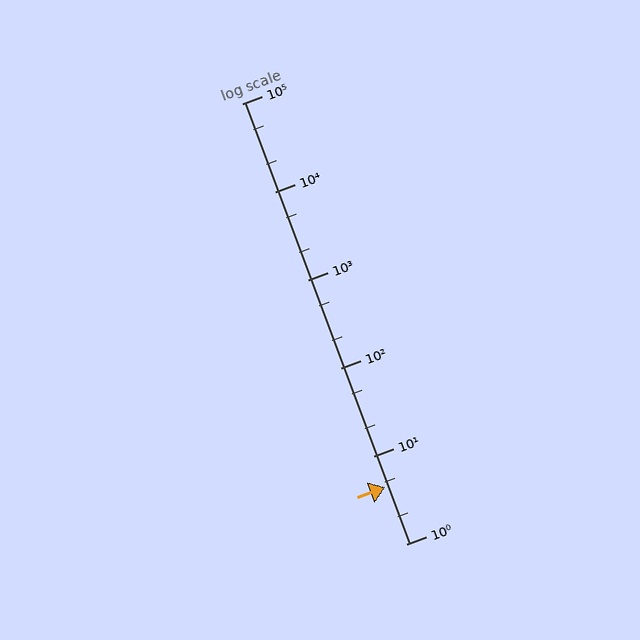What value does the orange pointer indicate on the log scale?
The pointer indicates approximately 4.4.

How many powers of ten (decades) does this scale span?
The scale spans 5 decades, from 1 to 100000.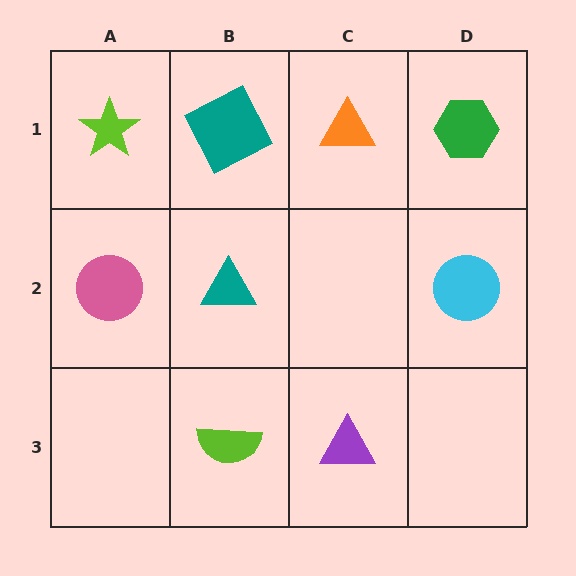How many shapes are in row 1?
4 shapes.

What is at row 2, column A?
A pink circle.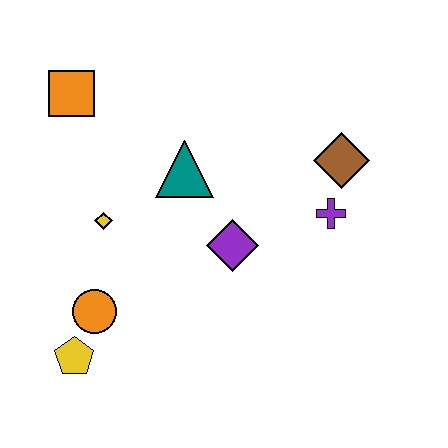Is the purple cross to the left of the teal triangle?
No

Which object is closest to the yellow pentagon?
The orange circle is closest to the yellow pentagon.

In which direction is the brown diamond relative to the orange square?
The brown diamond is to the right of the orange square.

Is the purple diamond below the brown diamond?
Yes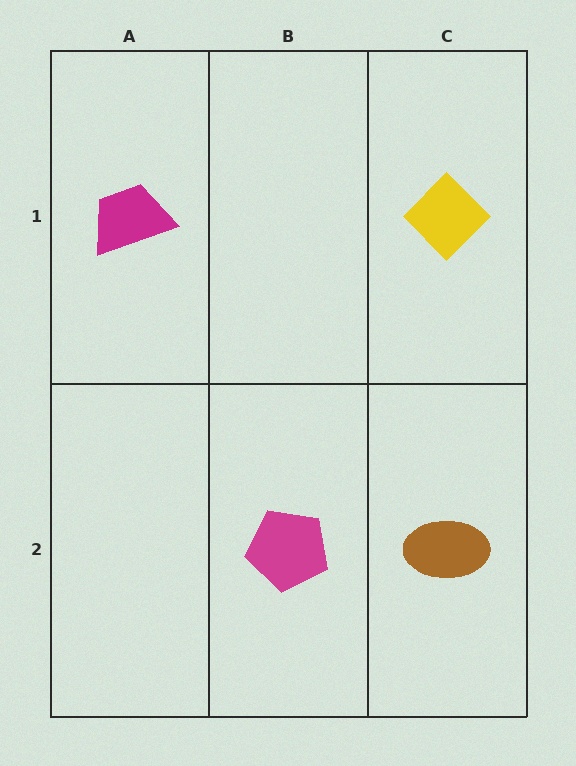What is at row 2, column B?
A magenta pentagon.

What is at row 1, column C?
A yellow diamond.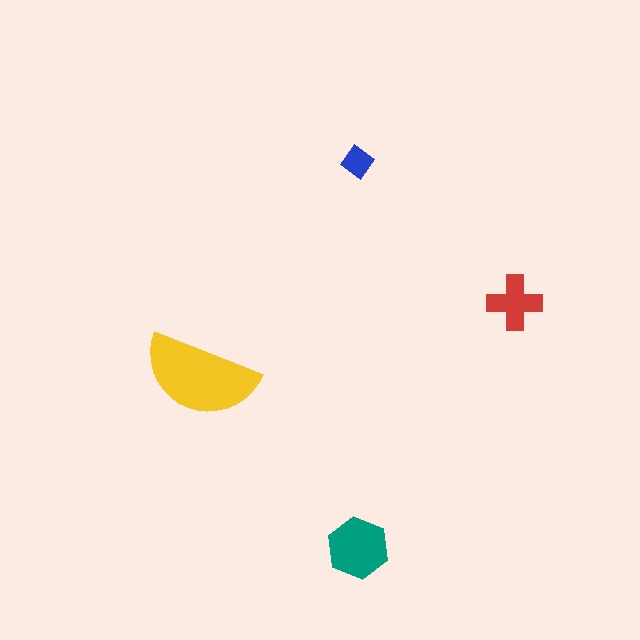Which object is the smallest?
The blue diamond.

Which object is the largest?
The yellow semicircle.